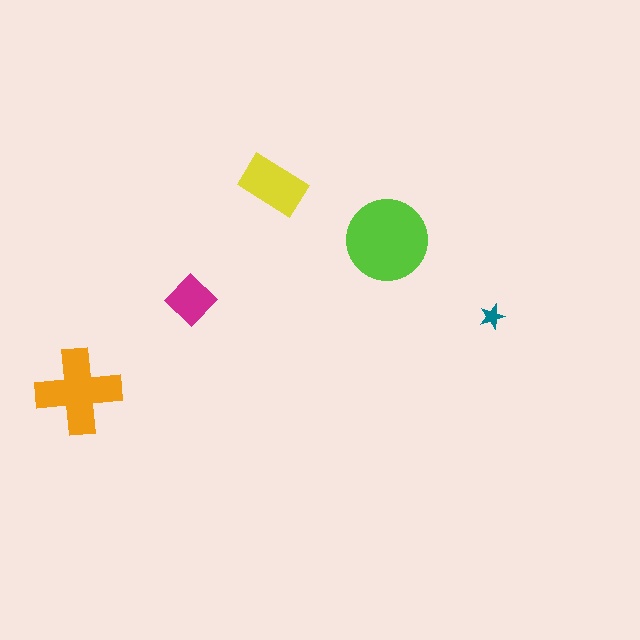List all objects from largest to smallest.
The lime circle, the orange cross, the yellow rectangle, the magenta diamond, the teal star.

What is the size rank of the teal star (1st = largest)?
5th.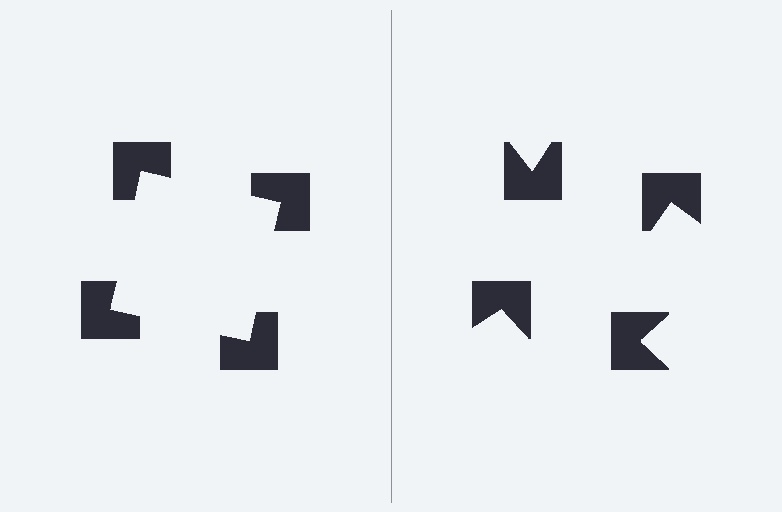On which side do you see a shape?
An illusory square appears on the left side. On the right side the wedge cuts are rotated, so no coherent shape forms.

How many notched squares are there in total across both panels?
8 — 4 on each side.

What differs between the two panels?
The notched squares are positioned identically on both sides; only the wedge orientations differ. On the left they align to a square; on the right they are misaligned.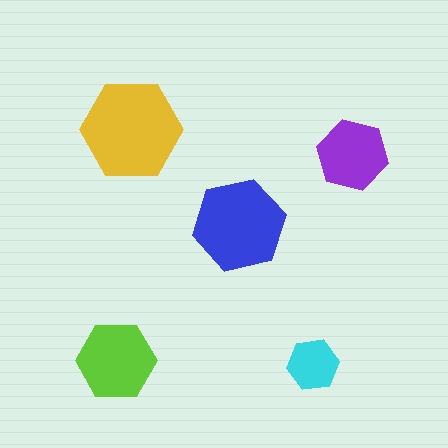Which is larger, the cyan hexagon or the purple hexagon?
The purple one.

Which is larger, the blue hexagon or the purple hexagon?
The blue one.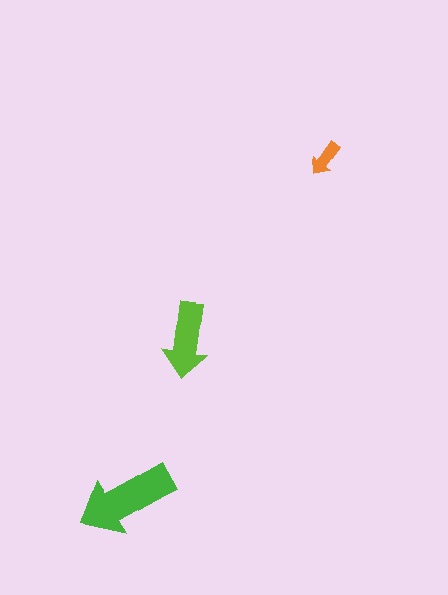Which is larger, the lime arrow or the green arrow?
The green one.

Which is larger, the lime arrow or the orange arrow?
The lime one.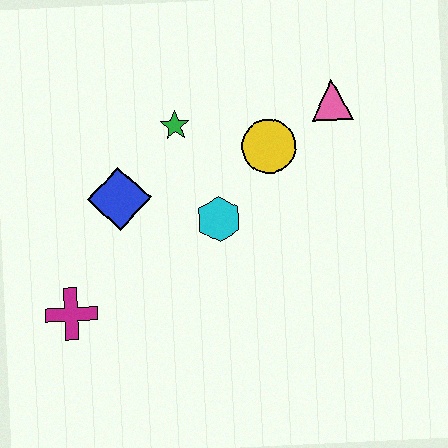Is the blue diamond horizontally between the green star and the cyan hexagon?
No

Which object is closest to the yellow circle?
The pink triangle is closest to the yellow circle.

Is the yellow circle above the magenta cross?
Yes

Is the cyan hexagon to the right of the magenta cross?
Yes